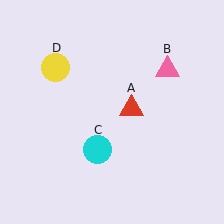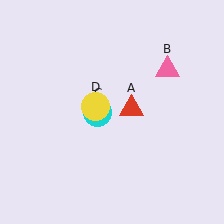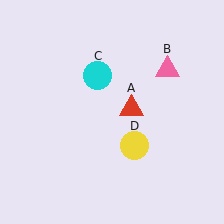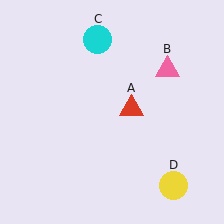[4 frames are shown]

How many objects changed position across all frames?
2 objects changed position: cyan circle (object C), yellow circle (object D).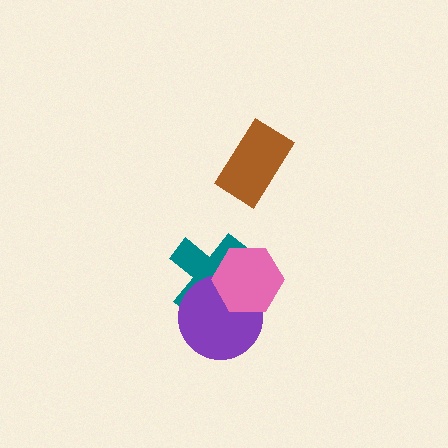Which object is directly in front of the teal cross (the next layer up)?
The purple circle is directly in front of the teal cross.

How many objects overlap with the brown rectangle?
0 objects overlap with the brown rectangle.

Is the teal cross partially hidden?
Yes, it is partially covered by another shape.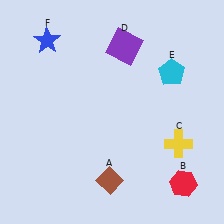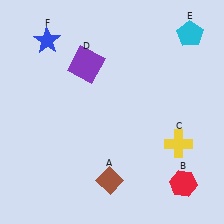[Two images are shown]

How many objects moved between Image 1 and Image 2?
2 objects moved between the two images.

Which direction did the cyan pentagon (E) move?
The cyan pentagon (E) moved up.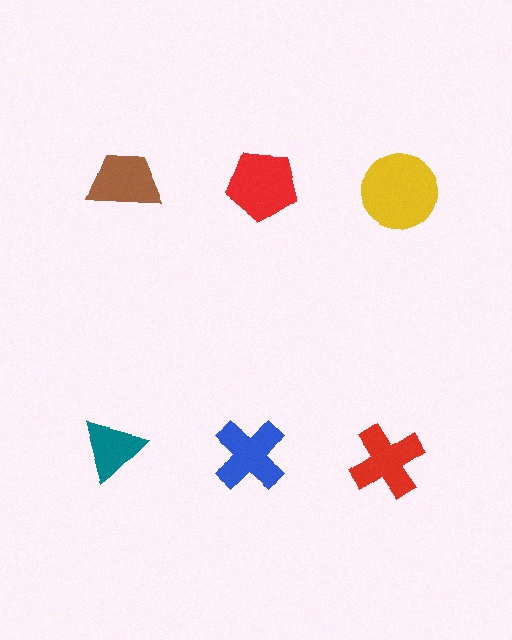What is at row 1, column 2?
A red pentagon.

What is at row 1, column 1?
A brown trapezoid.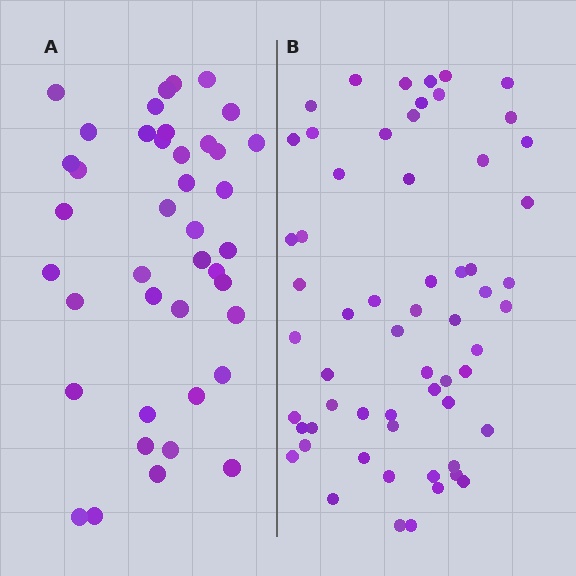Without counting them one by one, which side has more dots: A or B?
Region B (the right region) has more dots.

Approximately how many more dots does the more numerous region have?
Region B has approximately 20 more dots than region A.